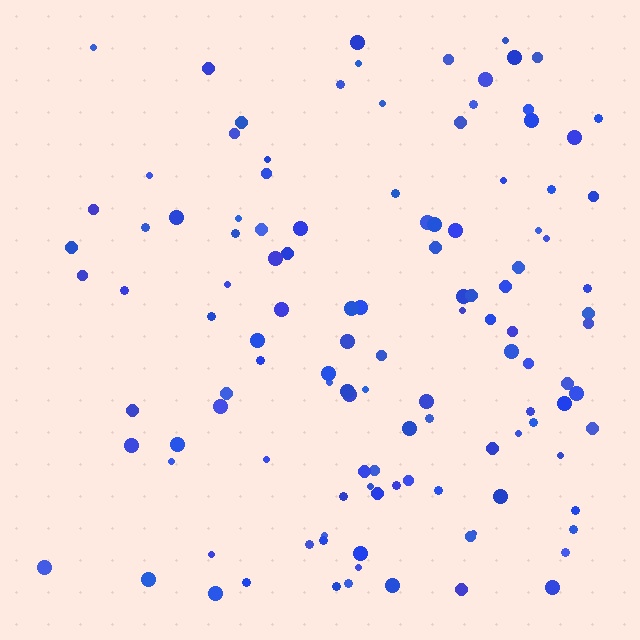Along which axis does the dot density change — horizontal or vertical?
Horizontal.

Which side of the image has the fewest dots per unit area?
The left.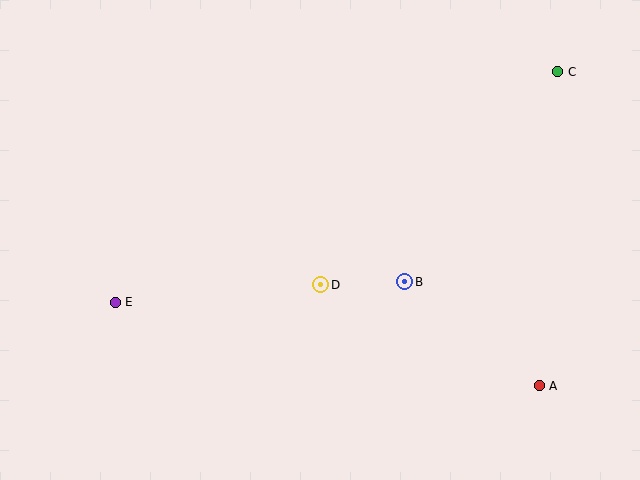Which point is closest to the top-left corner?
Point E is closest to the top-left corner.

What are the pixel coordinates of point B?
Point B is at (405, 282).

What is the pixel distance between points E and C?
The distance between E and C is 499 pixels.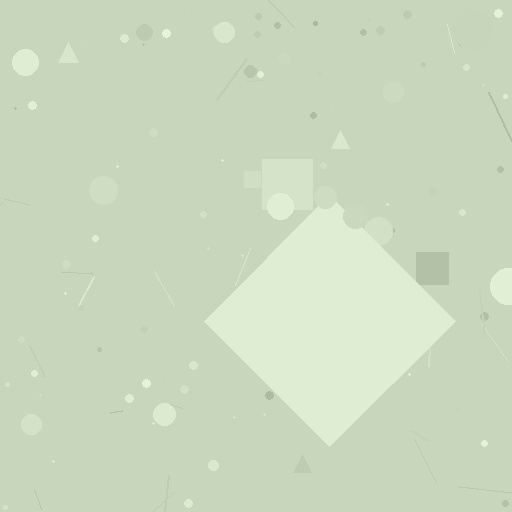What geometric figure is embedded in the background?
A diamond is embedded in the background.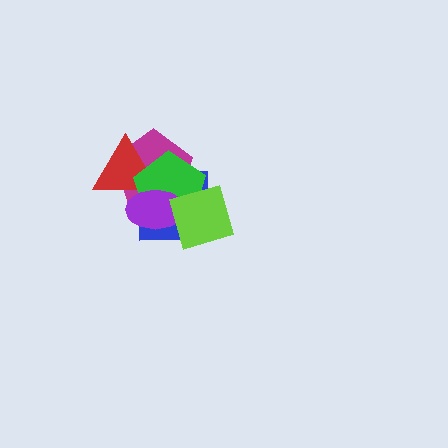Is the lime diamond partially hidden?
No, no other shape covers it.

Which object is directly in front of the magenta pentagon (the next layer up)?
The blue square is directly in front of the magenta pentagon.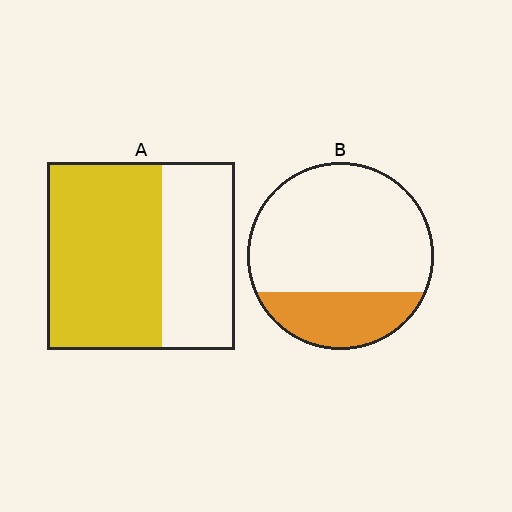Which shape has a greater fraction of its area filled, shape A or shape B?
Shape A.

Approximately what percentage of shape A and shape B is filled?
A is approximately 60% and B is approximately 25%.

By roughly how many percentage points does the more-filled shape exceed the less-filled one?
By roughly 35 percentage points (A over B).